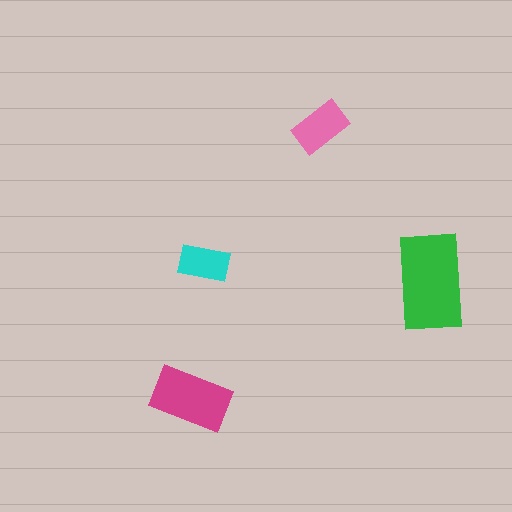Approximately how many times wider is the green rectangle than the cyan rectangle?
About 2 times wider.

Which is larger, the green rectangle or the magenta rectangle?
The green one.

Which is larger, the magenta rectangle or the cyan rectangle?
The magenta one.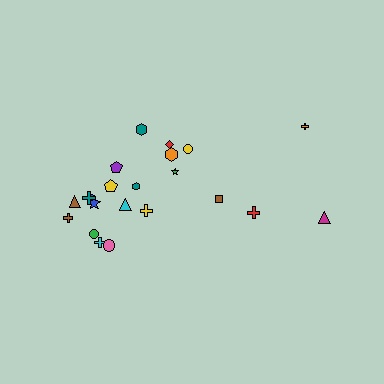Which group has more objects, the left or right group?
The left group.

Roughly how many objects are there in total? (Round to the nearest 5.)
Roughly 20 objects in total.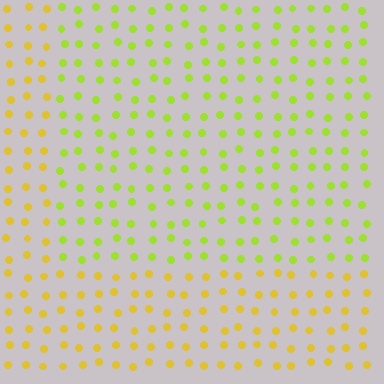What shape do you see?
I see a rectangle.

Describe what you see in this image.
The image is filled with small yellow elements in a uniform arrangement. A rectangle-shaped region is visible where the elements are tinted to a slightly different hue, forming a subtle color boundary.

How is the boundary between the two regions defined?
The boundary is defined purely by a slight shift in hue (about 33 degrees). Spacing, size, and orientation are identical on both sides.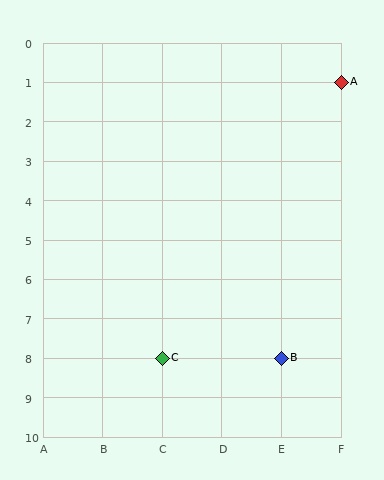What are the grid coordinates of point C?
Point C is at grid coordinates (C, 8).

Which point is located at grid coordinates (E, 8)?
Point B is at (E, 8).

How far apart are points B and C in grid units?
Points B and C are 2 columns apart.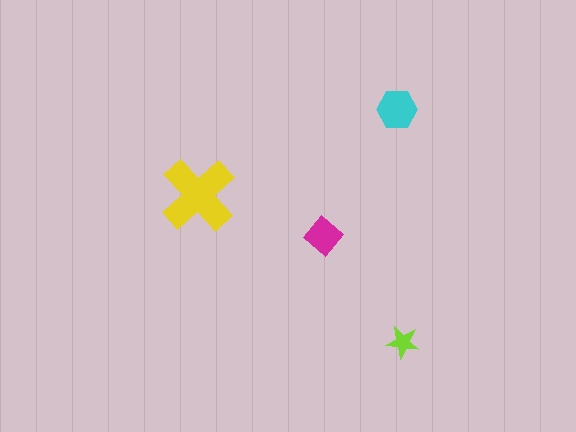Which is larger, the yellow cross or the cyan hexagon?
The yellow cross.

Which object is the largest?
The yellow cross.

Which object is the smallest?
The lime star.